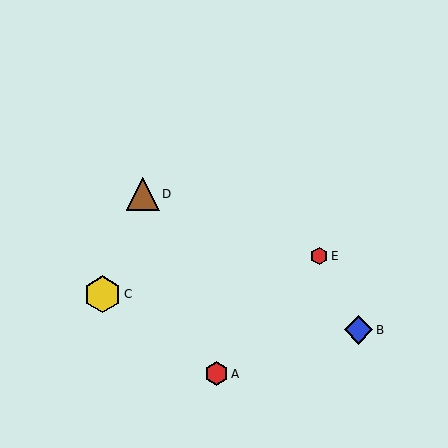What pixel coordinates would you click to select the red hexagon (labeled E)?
Click at (319, 256) to select the red hexagon E.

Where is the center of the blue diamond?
The center of the blue diamond is at (358, 330).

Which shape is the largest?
The yellow hexagon (labeled C) is the largest.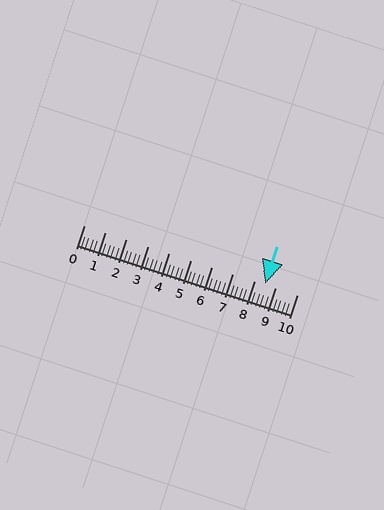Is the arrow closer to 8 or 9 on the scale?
The arrow is closer to 9.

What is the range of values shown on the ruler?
The ruler shows values from 0 to 10.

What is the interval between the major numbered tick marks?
The major tick marks are spaced 1 units apart.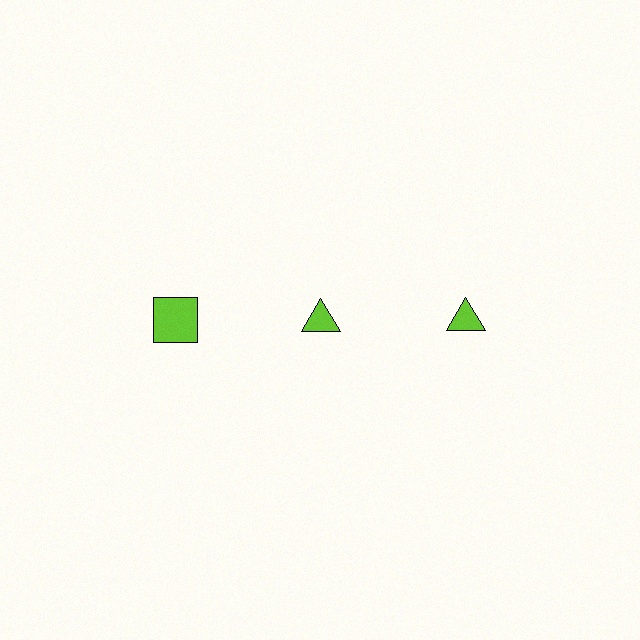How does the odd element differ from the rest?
It has a different shape: square instead of triangle.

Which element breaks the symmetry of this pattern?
The lime square in the top row, leftmost column breaks the symmetry. All other shapes are lime triangles.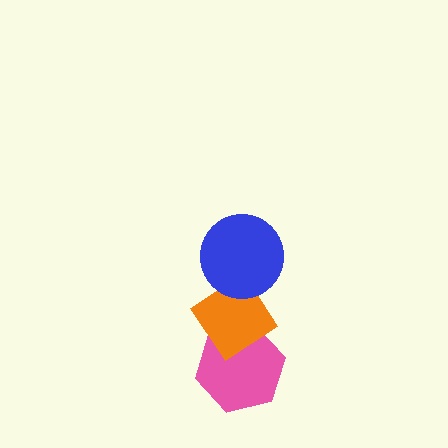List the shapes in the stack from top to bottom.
From top to bottom: the blue circle, the orange diamond, the pink hexagon.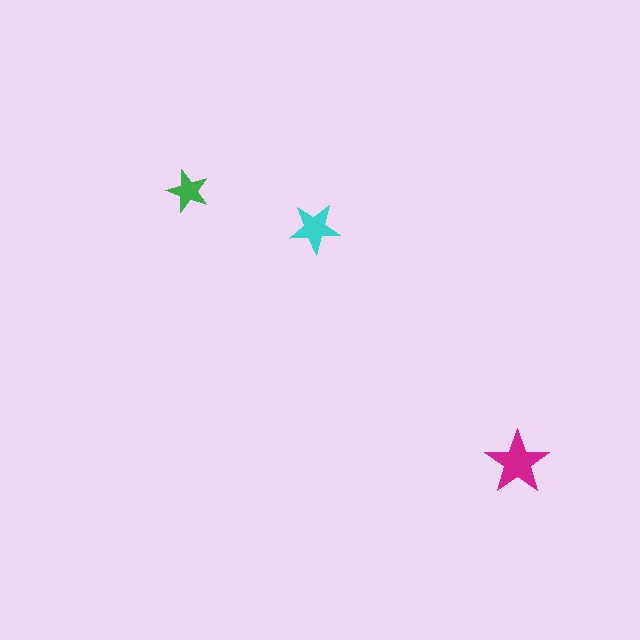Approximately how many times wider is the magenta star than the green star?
About 1.5 times wider.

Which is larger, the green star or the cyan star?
The cyan one.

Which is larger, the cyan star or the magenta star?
The magenta one.